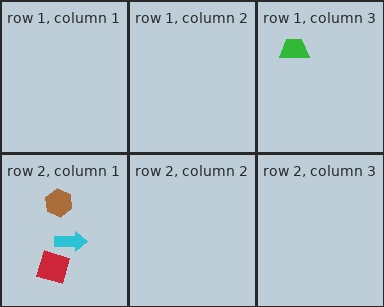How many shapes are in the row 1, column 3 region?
1.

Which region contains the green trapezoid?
The row 1, column 3 region.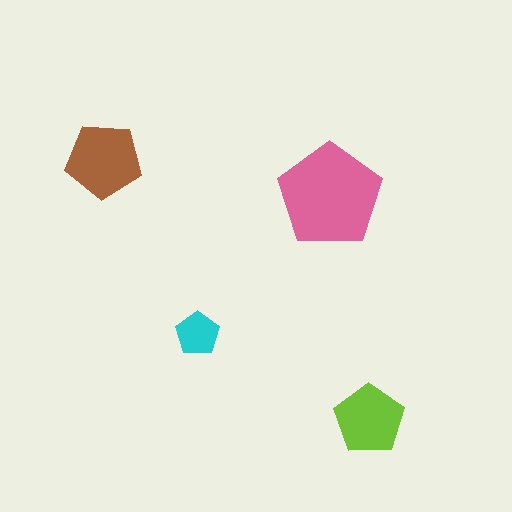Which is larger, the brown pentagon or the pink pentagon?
The pink one.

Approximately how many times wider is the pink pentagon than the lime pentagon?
About 1.5 times wider.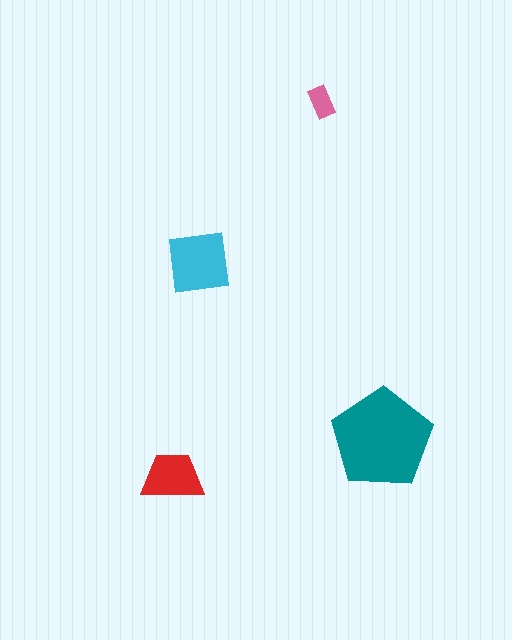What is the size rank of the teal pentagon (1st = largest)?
1st.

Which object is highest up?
The pink rectangle is topmost.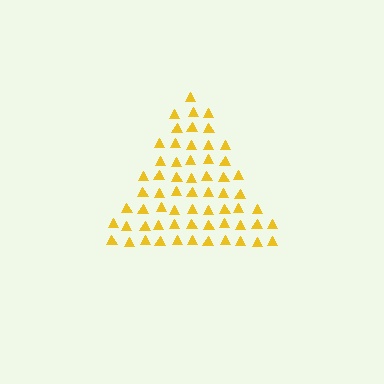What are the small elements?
The small elements are triangles.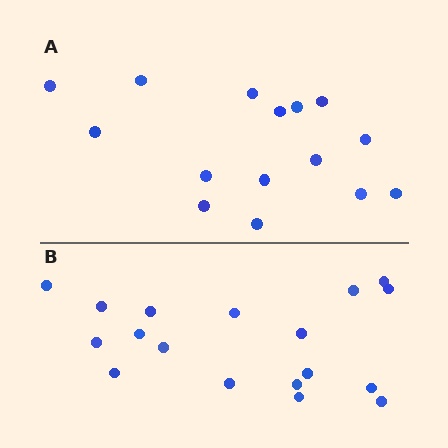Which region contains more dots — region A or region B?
Region B (the bottom region) has more dots.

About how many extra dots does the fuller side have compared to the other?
Region B has just a few more — roughly 2 or 3 more dots than region A.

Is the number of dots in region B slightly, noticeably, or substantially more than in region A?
Region B has only slightly more — the two regions are fairly close. The ratio is roughly 1.2 to 1.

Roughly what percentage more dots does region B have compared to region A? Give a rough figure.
About 20% more.